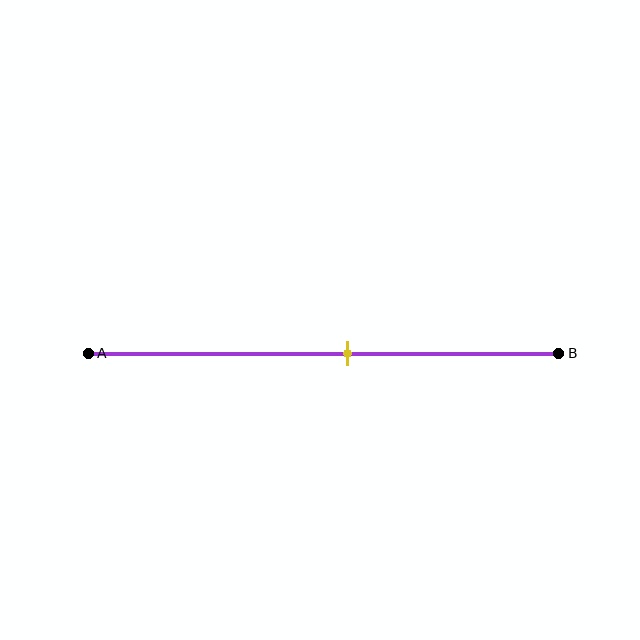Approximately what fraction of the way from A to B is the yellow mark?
The yellow mark is approximately 55% of the way from A to B.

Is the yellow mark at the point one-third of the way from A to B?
No, the mark is at about 55% from A, not at the 33% one-third point.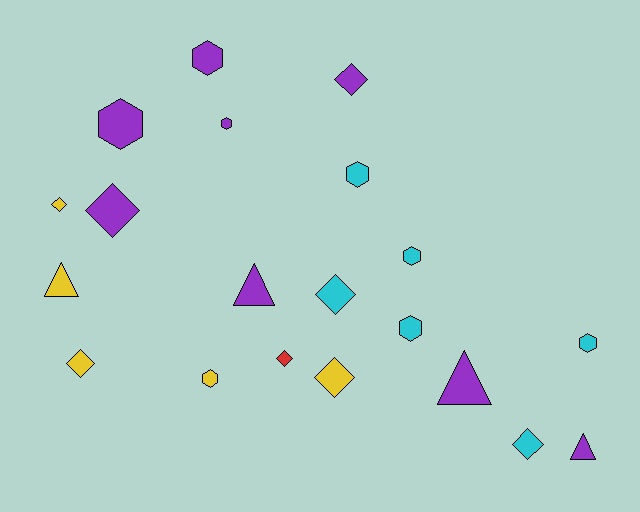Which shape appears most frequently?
Hexagon, with 8 objects.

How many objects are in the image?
There are 20 objects.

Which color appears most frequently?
Purple, with 8 objects.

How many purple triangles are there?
There are 3 purple triangles.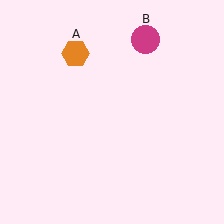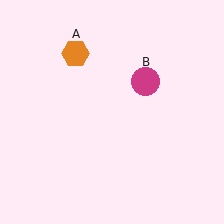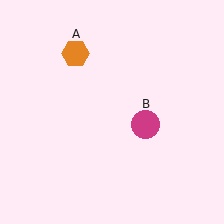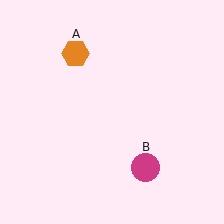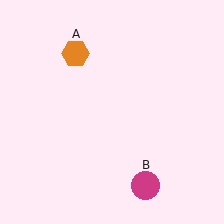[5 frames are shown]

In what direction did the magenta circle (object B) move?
The magenta circle (object B) moved down.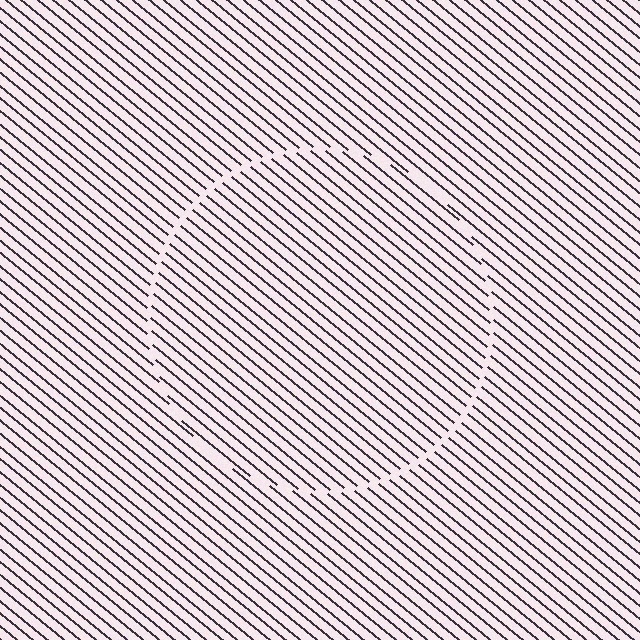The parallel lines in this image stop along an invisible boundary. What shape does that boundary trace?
An illusory circle. The interior of the shape contains the same grating, shifted by half a period — the contour is defined by the phase discontinuity where line-ends from the inner and outer gratings abut.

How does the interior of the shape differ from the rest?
The interior of the shape contains the same grating, shifted by half a period — the contour is defined by the phase discontinuity where line-ends from the inner and outer gratings abut.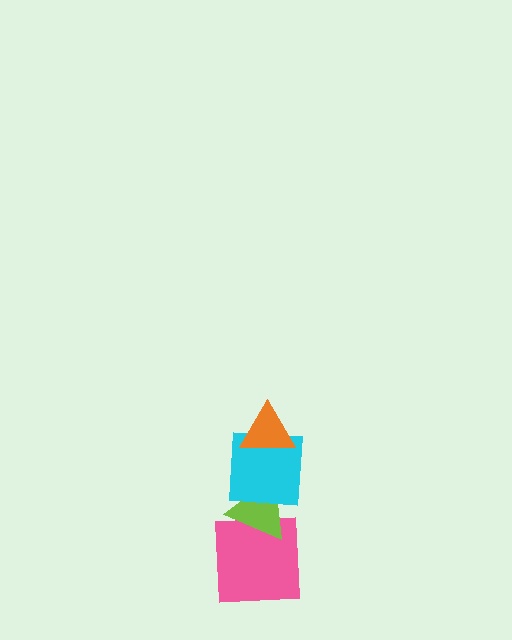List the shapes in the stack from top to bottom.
From top to bottom: the orange triangle, the cyan square, the lime triangle, the pink square.